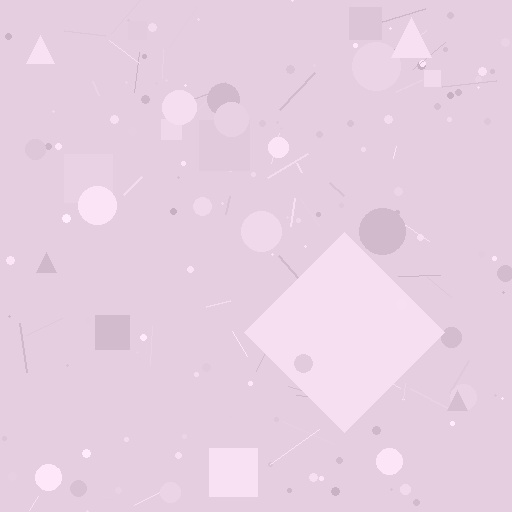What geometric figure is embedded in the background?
A diamond is embedded in the background.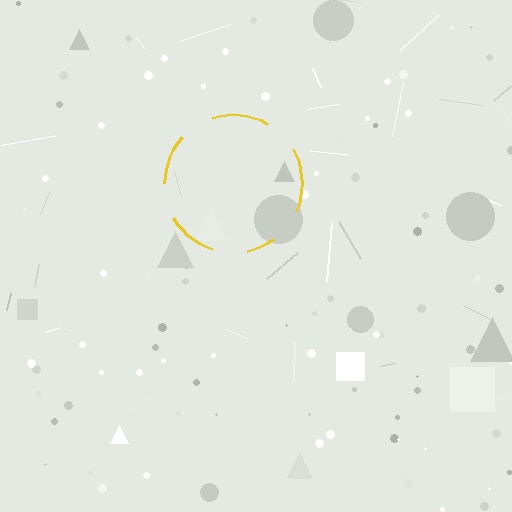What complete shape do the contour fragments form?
The contour fragments form a circle.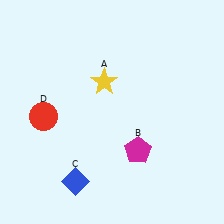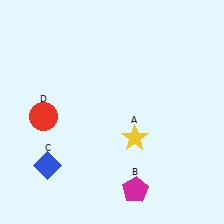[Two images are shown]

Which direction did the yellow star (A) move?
The yellow star (A) moved down.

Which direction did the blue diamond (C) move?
The blue diamond (C) moved left.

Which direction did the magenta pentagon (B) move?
The magenta pentagon (B) moved down.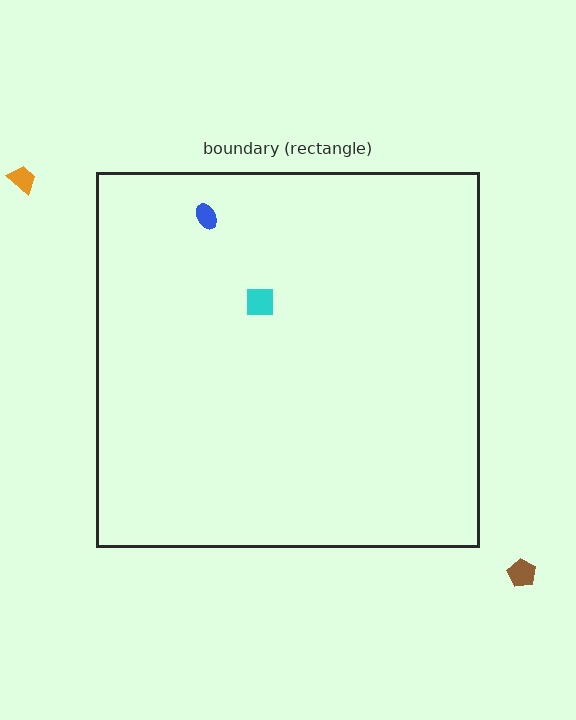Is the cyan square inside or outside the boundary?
Inside.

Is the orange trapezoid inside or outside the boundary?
Outside.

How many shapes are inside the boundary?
2 inside, 2 outside.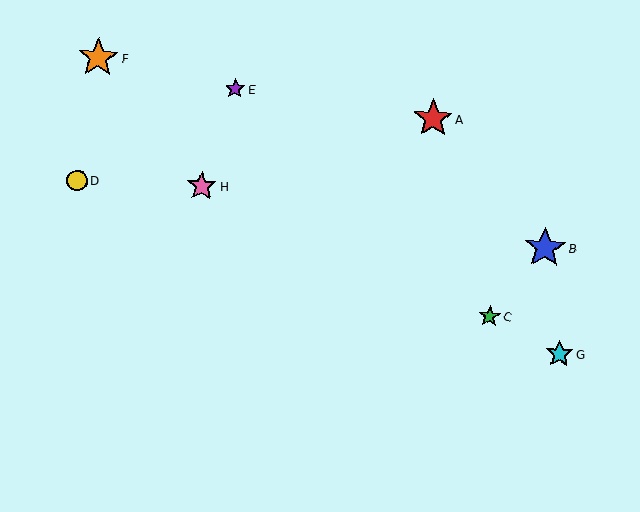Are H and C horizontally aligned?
No, H is at y≈186 and C is at y≈316.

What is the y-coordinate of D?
Object D is at y≈181.